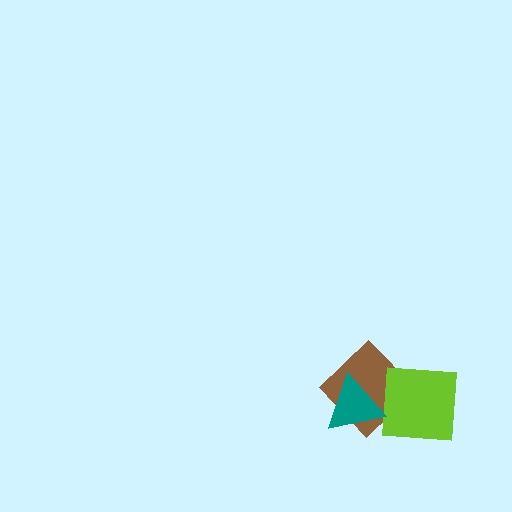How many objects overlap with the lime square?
2 objects overlap with the lime square.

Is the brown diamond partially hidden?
Yes, it is partially covered by another shape.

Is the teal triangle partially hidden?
No, no other shape covers it.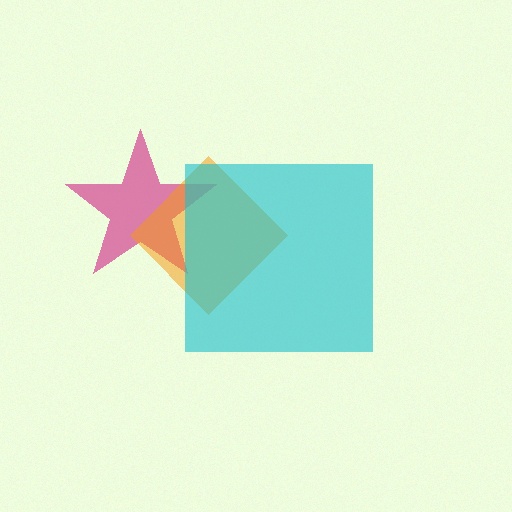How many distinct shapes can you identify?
There are 3 distinct shapes: a magenta star, an orange diamond, a cyan square.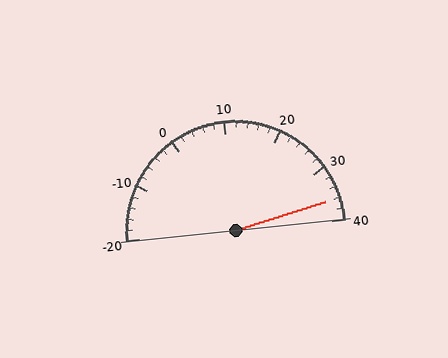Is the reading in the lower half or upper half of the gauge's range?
The reading is in the upper half of the range (-20 to 40).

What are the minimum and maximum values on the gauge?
The gauge ranges from -20 to 40.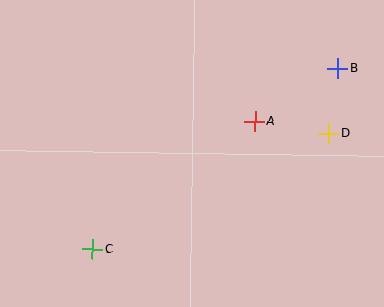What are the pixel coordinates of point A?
Point A is at (255, 121).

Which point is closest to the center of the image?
Point A at (255, 121) is closest to the center.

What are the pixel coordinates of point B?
Point B is at (338, 69).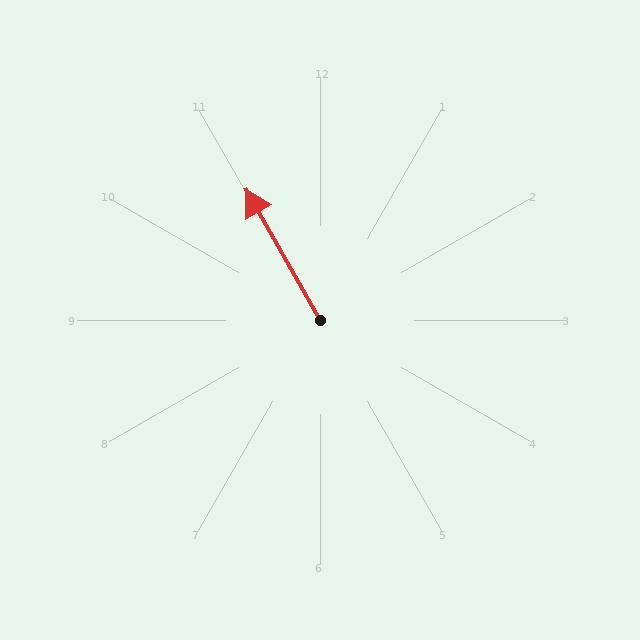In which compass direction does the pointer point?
Northwest.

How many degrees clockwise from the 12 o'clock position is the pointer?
Approximately 330 degrees.